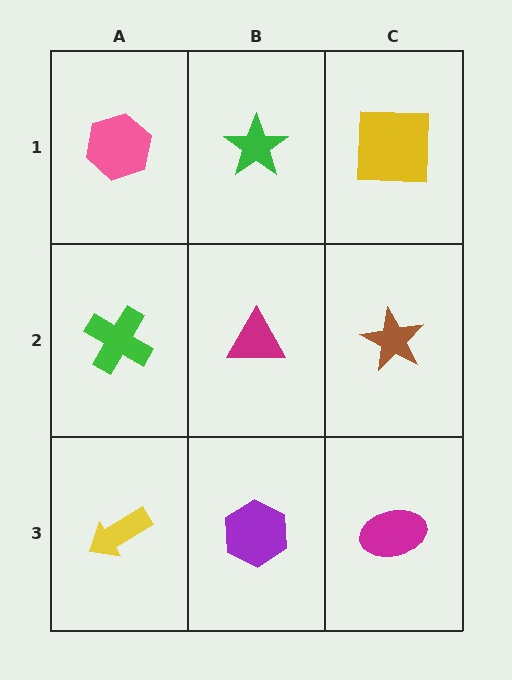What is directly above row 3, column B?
A magenta triangle.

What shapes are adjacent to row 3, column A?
A green cross (row 2, column A), a purple hexagon (row 3, column B).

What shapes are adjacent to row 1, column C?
A brown star (row 2, column C), a green star (row 1, column B).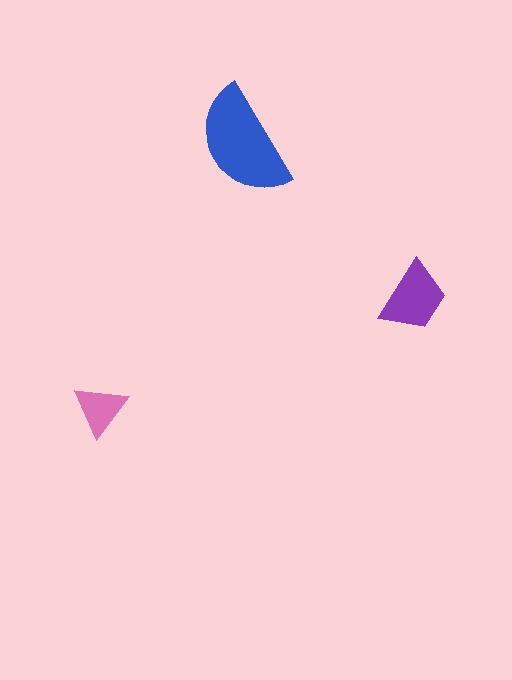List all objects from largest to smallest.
The blue semicircle, the purple trapezoid, the pink triangle.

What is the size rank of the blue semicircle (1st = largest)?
1st.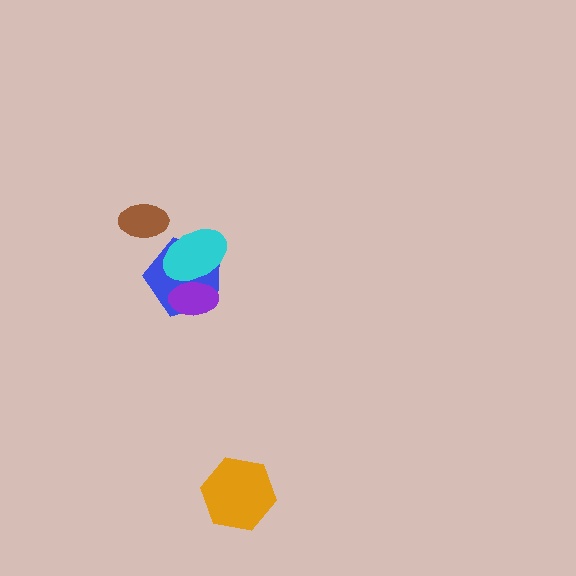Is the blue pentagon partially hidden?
Yes, it is partially covered by another shape.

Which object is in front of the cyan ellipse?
The purple ellipse is in front of the cyan ellipse.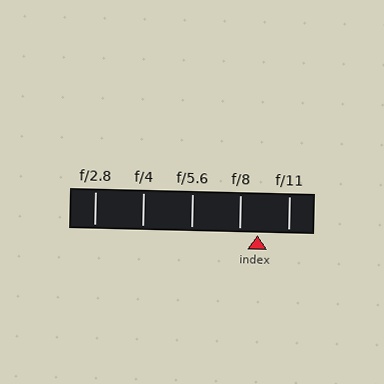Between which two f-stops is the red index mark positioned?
The index mark is between f/8 and f/11.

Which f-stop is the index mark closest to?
The index mark is closest to f/8.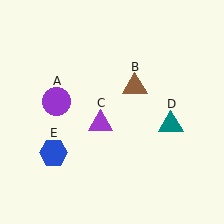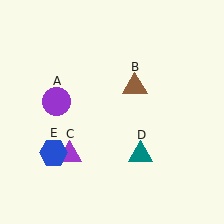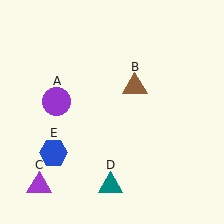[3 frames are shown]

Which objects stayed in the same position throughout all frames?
Purple circle (object A) and brown triangle (object B) and blue hexagon (object E) remained stationary.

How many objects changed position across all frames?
2 objects changed position: purple triangle (object C), teal triangle (object D).